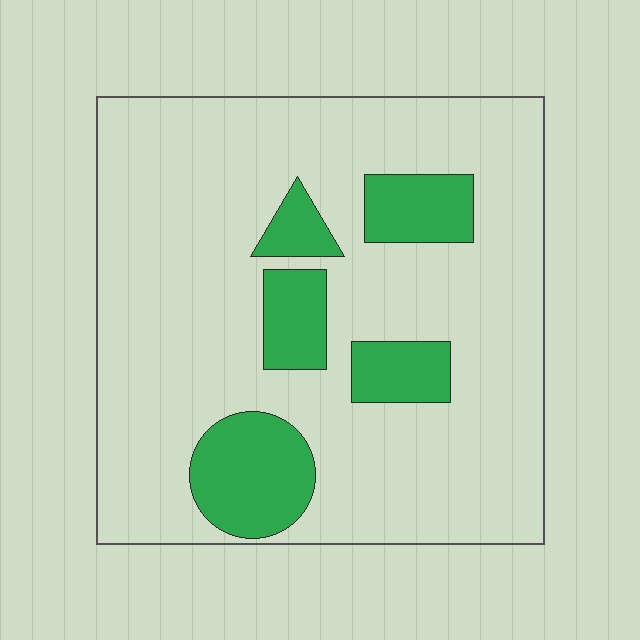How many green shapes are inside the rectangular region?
5.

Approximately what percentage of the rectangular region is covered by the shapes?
Approximately 20%.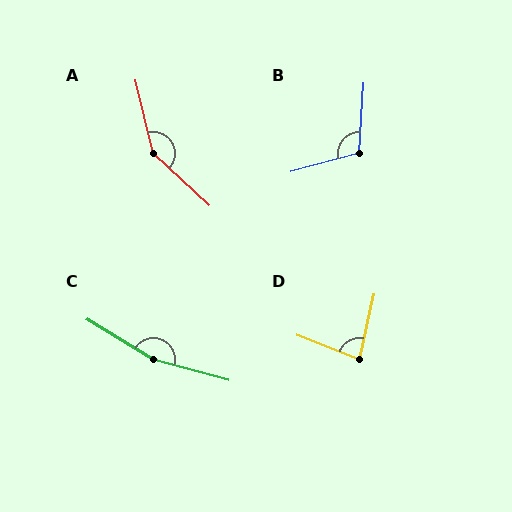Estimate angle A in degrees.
Approximately 147 degrees.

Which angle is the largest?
C, at approximately 164 degrees.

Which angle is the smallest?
D, at approximately 81 degrees.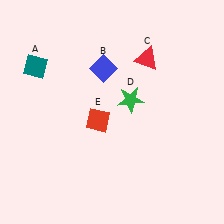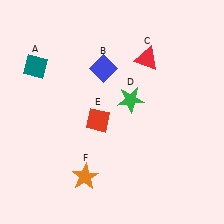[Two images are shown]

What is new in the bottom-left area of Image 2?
An orange star (F) was added in the bottom-left area of Image 2.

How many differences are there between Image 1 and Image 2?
There is 1 difference between the two images.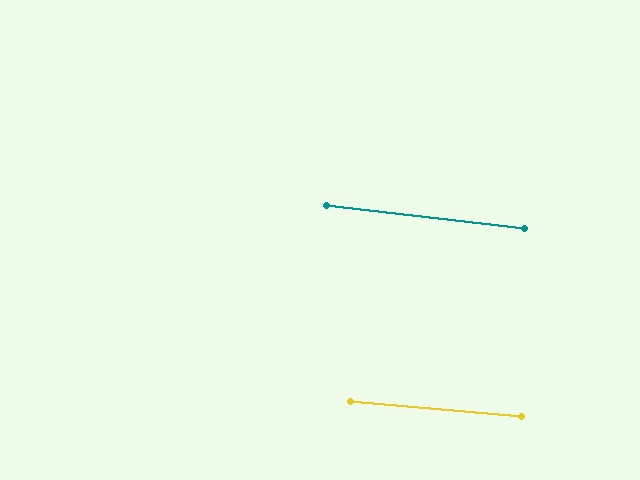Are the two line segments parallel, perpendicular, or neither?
Parallel — their directions differ by only 1.8°.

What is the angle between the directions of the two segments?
Approximately 2 degrees.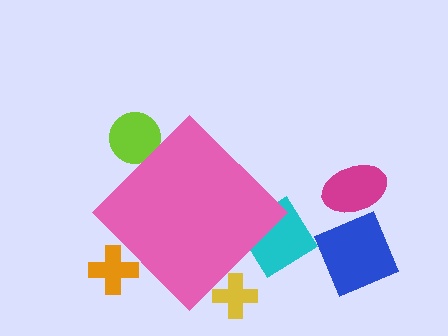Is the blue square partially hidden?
No, the blue square is fully visible.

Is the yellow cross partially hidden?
Yes, the yellow cross is partially hidden behind the pink diamond.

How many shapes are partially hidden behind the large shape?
4 shapes are partially hidden.